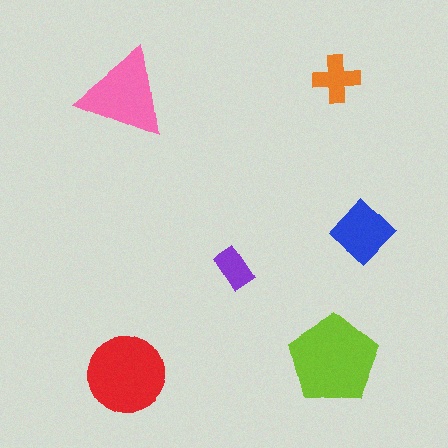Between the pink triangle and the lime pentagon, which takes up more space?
The lime pentagon.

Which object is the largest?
The lime pentagon.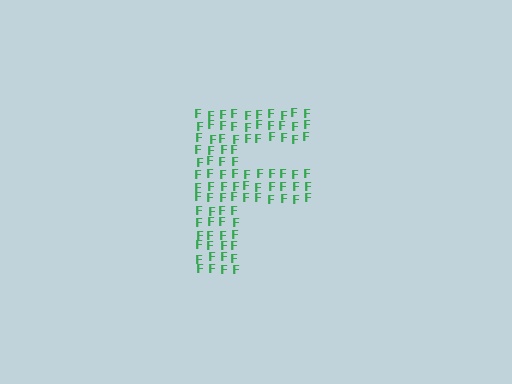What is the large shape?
The large shape is the letter F.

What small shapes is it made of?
It is made of small letter F's.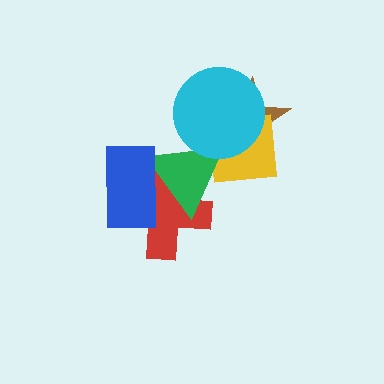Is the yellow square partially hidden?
Yes, it is partially covered by another shape.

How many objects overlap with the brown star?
2 objects overlap with the brown star.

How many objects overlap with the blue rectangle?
2 objects overlap with the blue rectangle.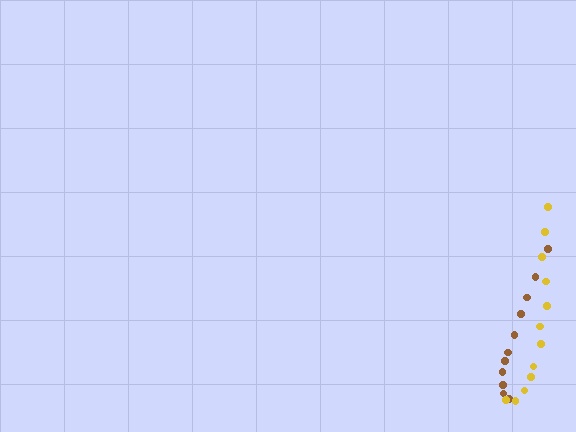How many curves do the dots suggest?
There are 2 distinct paths.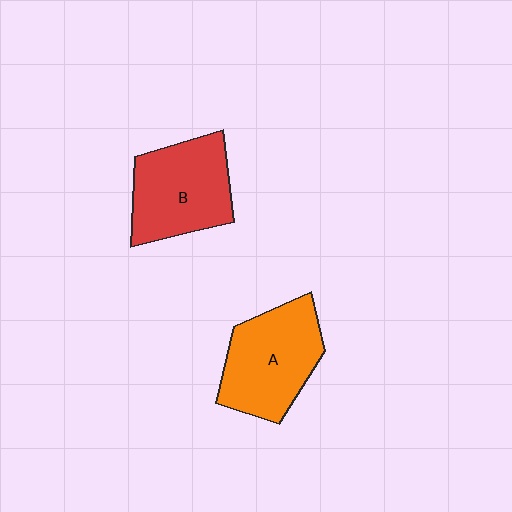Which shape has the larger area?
Shape A (orange).